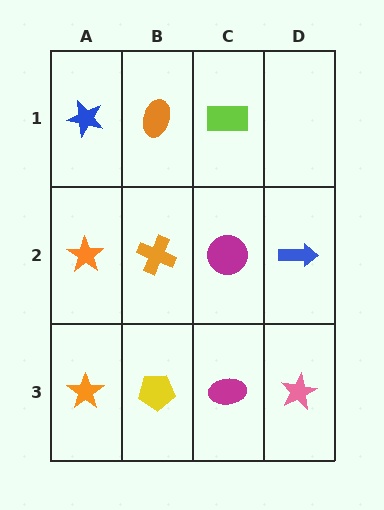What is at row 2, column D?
A blue arrow.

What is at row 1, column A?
A blue star.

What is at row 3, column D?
A pink star.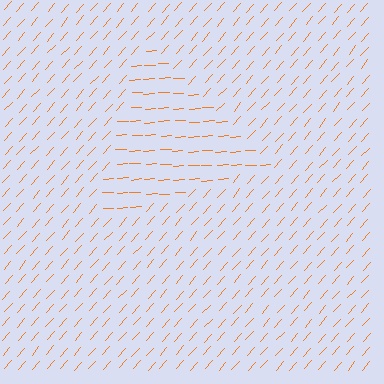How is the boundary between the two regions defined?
The boundary is defined purely by a change in line orientation (approximately 45 degrees difference). All lines are the same color and thickness.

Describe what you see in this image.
The image is filled with small orange line segments. A triangle region in the image has lines oriented differently from the surrounding lines, creating a visible texture boundary.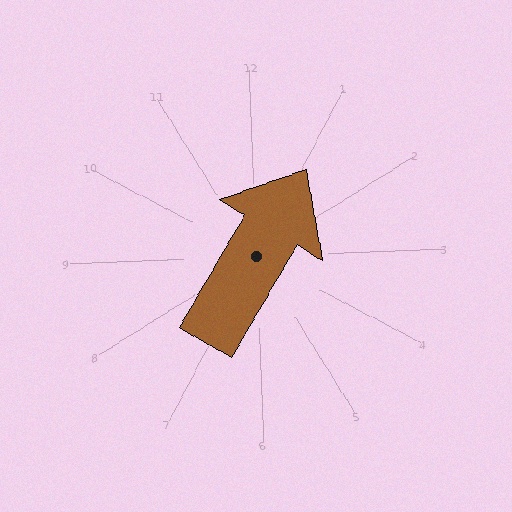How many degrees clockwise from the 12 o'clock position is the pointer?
Approximately 33 degrees.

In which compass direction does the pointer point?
Northeast.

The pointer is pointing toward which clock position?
Roughly 1 o'clock.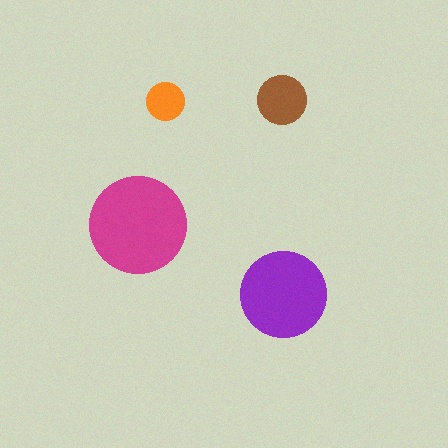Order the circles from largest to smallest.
the magenta one, the purple one, the brown one, the orange one.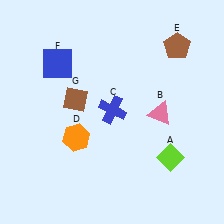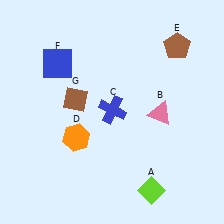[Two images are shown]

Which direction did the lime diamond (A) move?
The lime diamond (A) moved down.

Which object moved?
The lime diamond (A) moved down.